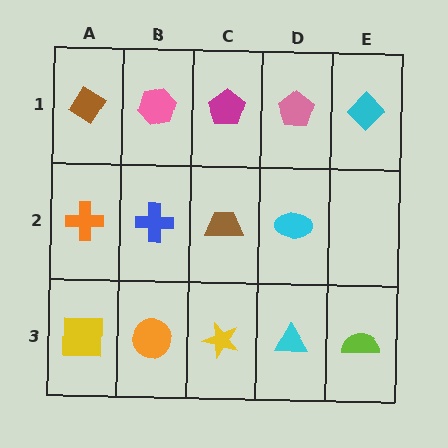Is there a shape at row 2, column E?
No, that cell is empty.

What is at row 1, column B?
A pink hexagon.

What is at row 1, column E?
A cyan diamond.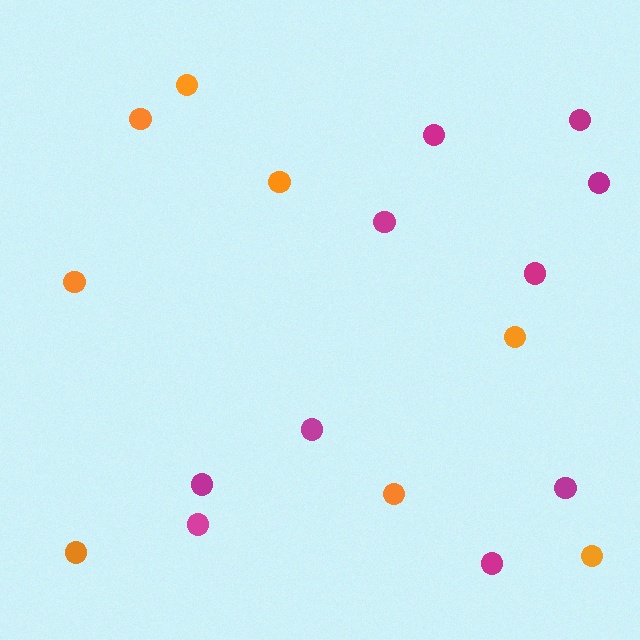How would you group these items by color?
There are 2 groups: one group of orange circles (8) and one group of magenta circles (10).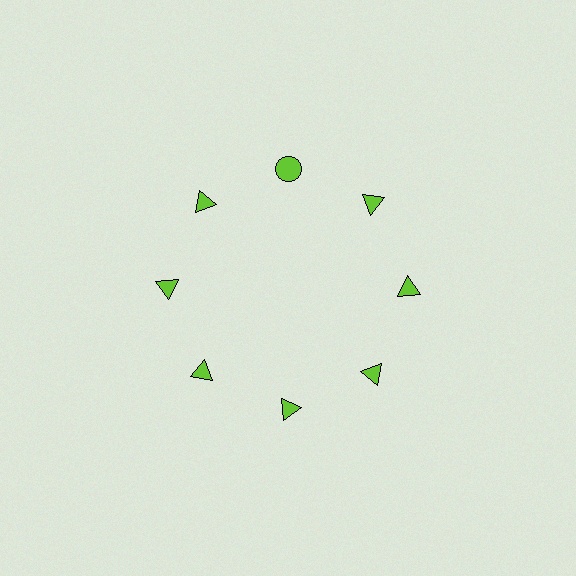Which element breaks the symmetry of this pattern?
The lime circle at roughly the 12 o'clock position breaks the symmetry. All other shapes are lime triangles.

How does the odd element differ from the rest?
It has a different shape: circle instead of triangle.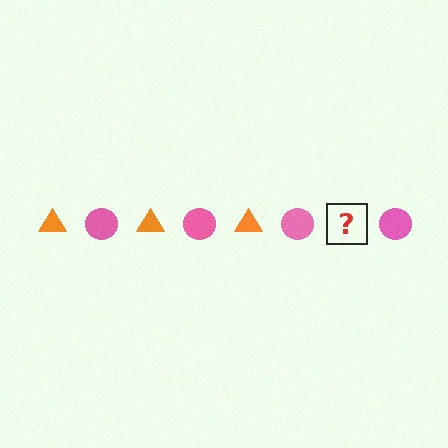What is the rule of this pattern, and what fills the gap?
The rule is that the pattern alternates between orange triangle and pink circle. The gap should be filled with an orange triangle.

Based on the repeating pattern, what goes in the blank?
The blank should be an orange triangle.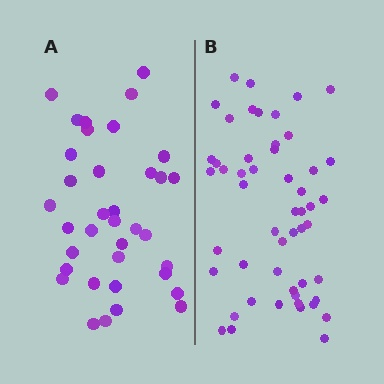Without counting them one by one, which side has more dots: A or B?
Region B (the right region) has more dots.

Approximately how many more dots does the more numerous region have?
Region B has approximately 15 more dots than region A.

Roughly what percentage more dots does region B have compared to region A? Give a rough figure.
About 45% more.